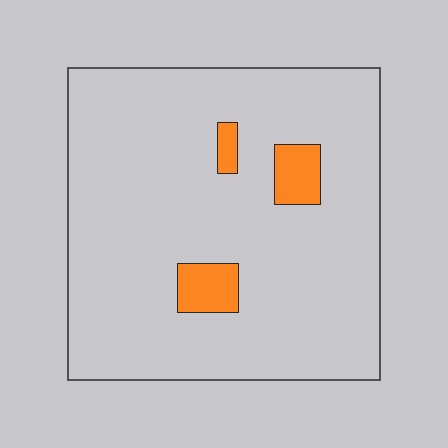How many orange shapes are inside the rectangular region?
3.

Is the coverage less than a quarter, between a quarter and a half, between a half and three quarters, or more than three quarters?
Less than a quarter.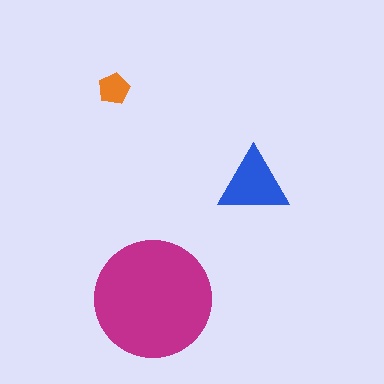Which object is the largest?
The magenta circle.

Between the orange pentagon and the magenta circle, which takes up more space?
The magenta circle.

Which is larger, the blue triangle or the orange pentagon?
The blue triangle.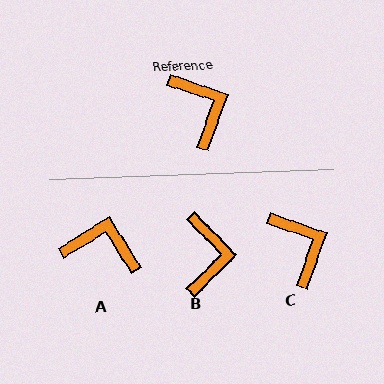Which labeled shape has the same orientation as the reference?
C.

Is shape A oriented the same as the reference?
No, it is off by about 51 degrees.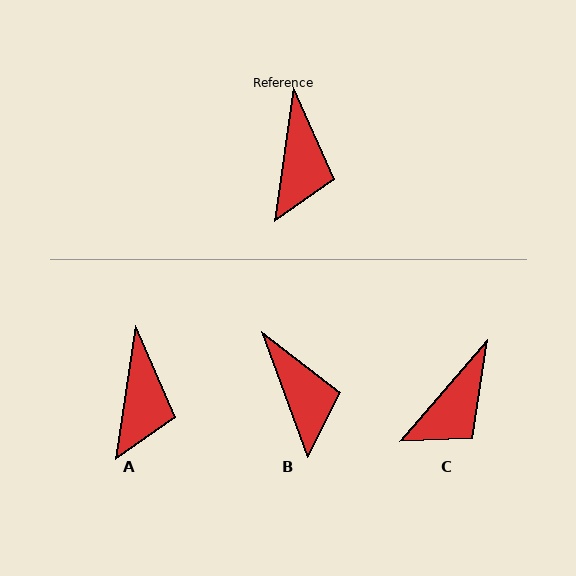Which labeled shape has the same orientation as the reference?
A.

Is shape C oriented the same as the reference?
No, it is off by about 33 degrees.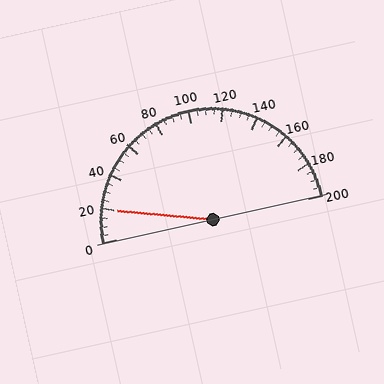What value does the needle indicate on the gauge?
The needle indicates approximately 20.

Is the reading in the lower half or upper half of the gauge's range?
The reading is in the lower half of the range (0 to 200).